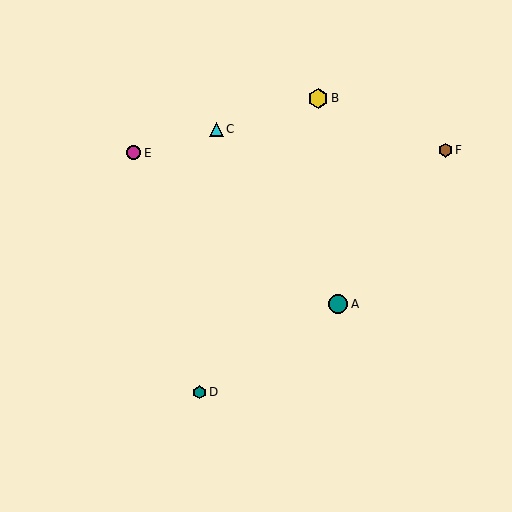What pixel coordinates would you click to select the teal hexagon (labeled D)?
Click at (199, 392) to select the teal hexagon D.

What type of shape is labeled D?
Shape D is a teal hexagon.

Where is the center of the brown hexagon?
The center of the brown hexagon is at (446, 150).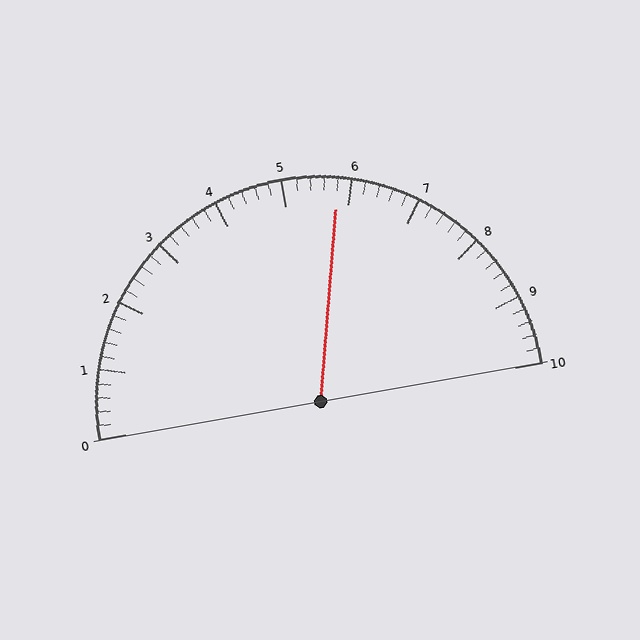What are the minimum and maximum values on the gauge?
The gauge ranges from 0 to 10.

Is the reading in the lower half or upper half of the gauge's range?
The reading is in the upper half of the range (0 to 10).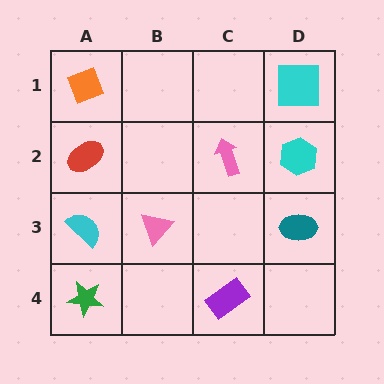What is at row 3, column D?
A teal ellipse.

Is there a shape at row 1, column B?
No, that cell is empty.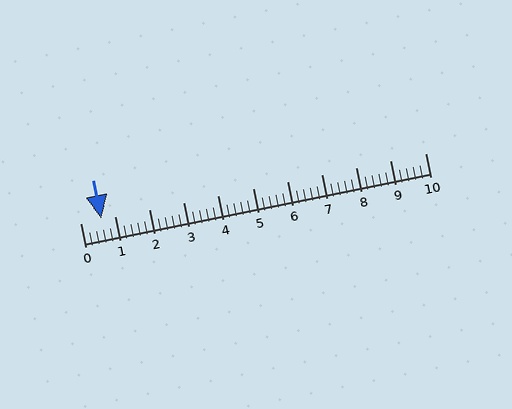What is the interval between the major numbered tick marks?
The major tick marks are spaced 1 units apart.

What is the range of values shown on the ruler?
The ruler shows values from 0 to 10.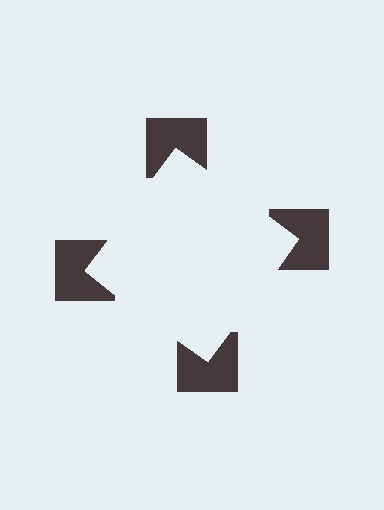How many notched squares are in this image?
There are 4 — one at each vertex of the illusory square.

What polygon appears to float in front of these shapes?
An illusory square — its edges are inferred from the aligned wedge cuts in the notched squares, not physically drawn.